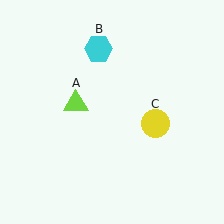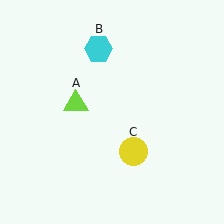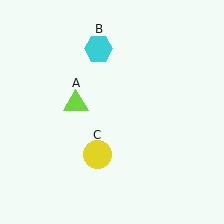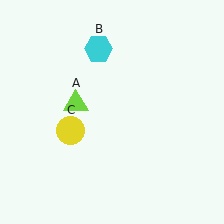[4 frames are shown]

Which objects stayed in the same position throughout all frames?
Lime triangle (object A) and cyan hexagon (object B) remained stationary.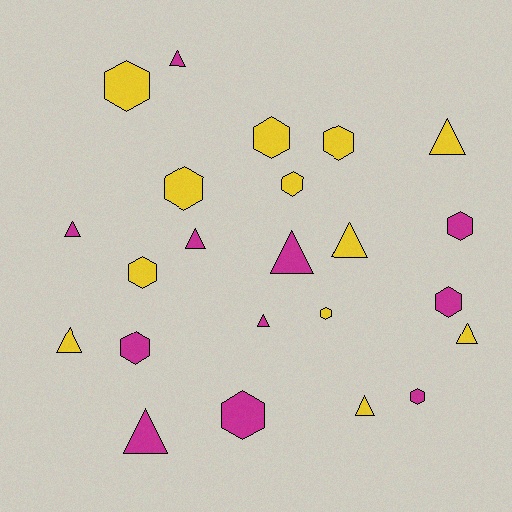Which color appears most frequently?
Yellow, with 12 objects.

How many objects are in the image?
There are 23 objects.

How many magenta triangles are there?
There are 6 magenta triangles.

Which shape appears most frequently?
Hexagon, with 12 objects.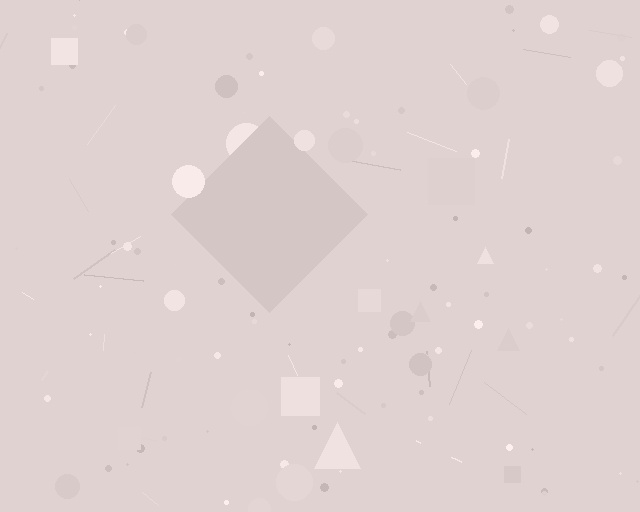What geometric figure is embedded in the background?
A diamond is embedded in the background.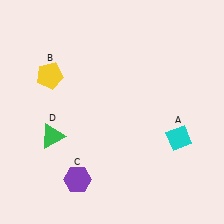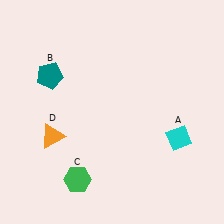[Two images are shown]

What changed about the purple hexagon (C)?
In Image 1, C is purple. In Image 2, it changed to green.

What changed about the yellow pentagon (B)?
In Image 1, B is yellow. In Image 2, it changed to teal.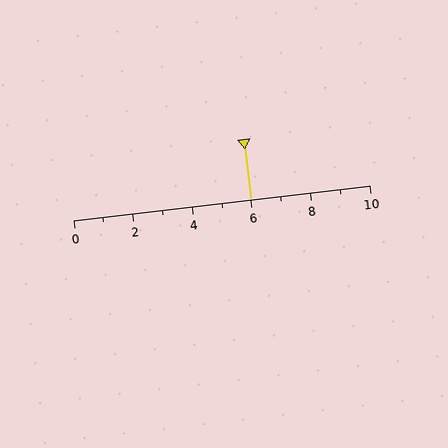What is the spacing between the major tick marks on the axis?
The major ticks are spaced 2 apart.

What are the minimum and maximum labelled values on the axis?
The axis runs from 0 to 10.